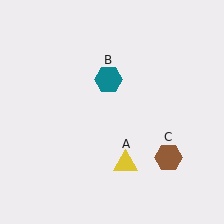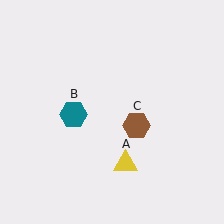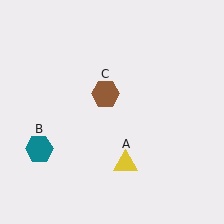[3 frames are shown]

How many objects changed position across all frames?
2 objects changed position: teal hexagon (object B), brown hexagon (object C).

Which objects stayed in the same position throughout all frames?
Yellow triangle (object A) remained stationary.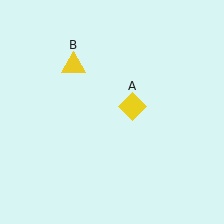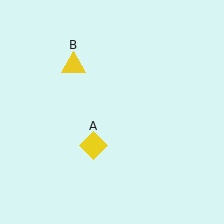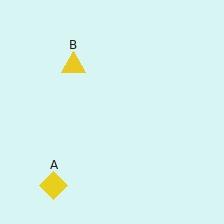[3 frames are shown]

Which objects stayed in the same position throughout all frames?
Yellow triangle (object B) remained stationary.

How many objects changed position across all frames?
1 object changed position: yellow diamond (object A).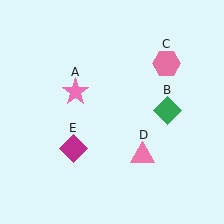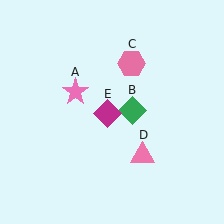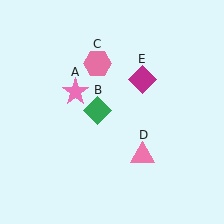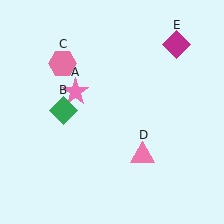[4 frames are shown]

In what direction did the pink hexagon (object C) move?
The pink hexagon (object C) moved left.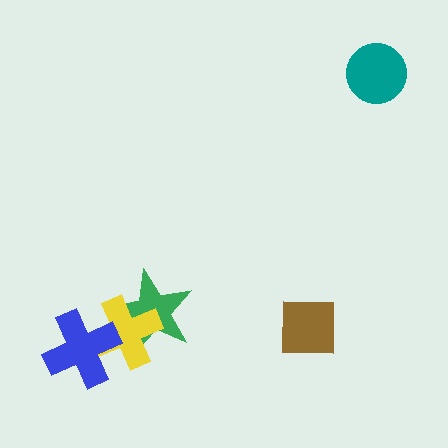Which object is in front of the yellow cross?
The blue cross is in front of the yellow cross.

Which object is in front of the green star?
The yellow cross is in front of the green star.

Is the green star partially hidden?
Yes, it is partially covered by another shape.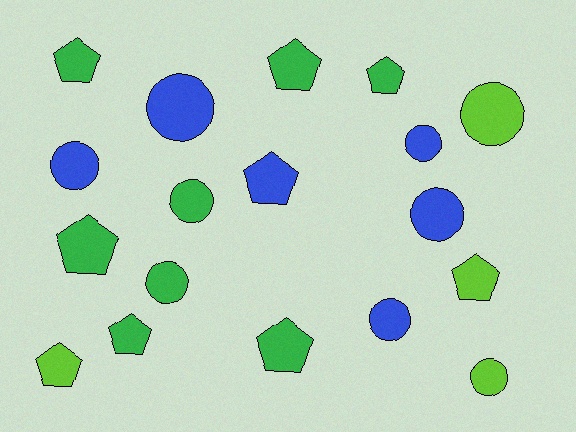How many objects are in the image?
There are 18 objects.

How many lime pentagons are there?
There are 2 lime pentagons.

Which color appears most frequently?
Green, with 8 objects.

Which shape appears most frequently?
Pentagon, with 9 objects.